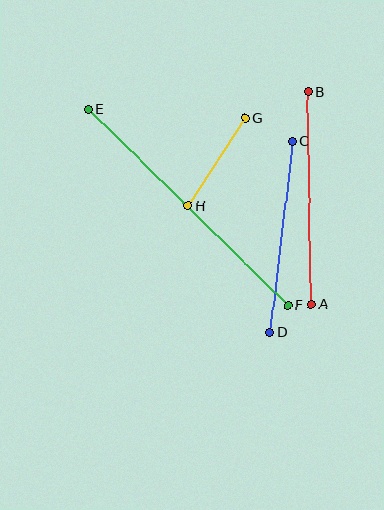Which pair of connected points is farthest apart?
Points E and F are farthest apart.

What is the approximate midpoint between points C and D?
The midpoint is at approximately (281, 237) pixels.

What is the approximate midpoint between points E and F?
The midpoint is at approximately (188, 207) pixels.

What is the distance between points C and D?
The distance is approximately 192 pixels.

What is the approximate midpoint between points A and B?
The midpoint is at approximately (309, 198) pixels.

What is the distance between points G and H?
The distance is approximately 105 pixels.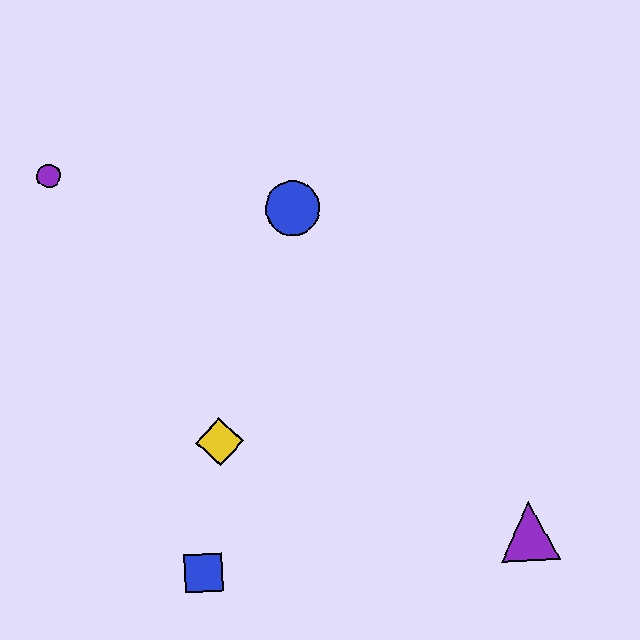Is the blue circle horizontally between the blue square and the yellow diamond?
No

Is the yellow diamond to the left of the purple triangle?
Yes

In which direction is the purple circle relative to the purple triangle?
The purple circle is to the left of the purple triangle.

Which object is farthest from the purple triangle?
The purple circle is farthest from the purple triangle.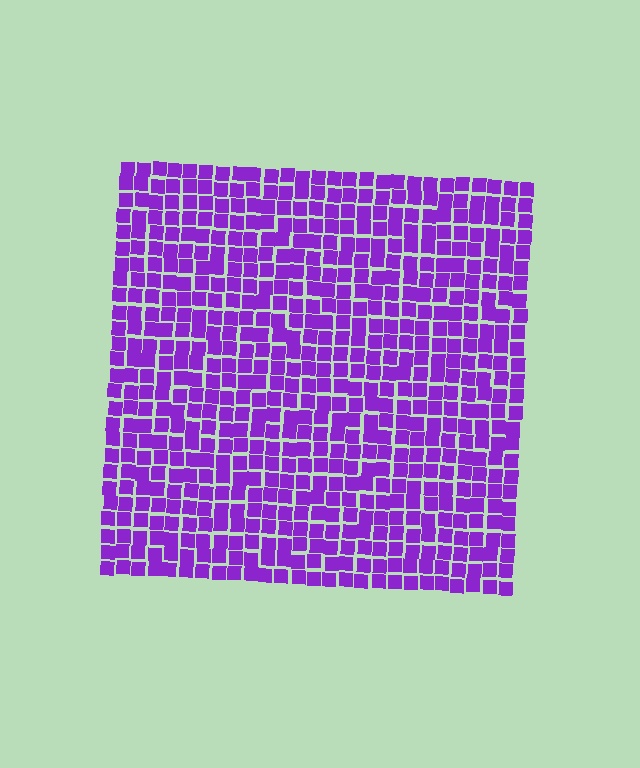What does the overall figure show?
The overall figure shows a square.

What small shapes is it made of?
It is made of small squares.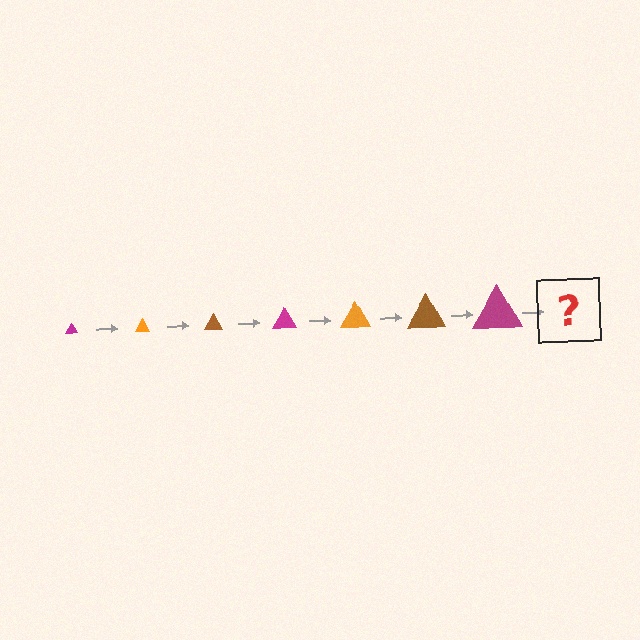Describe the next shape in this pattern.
It should be an orange triangle, larger than the previous one.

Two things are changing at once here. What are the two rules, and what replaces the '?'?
The two rules are that the triangle grows larger each step and the color cycles through magenta, orange, and brown. The '?' should be an orange triangle, larger than the previous one.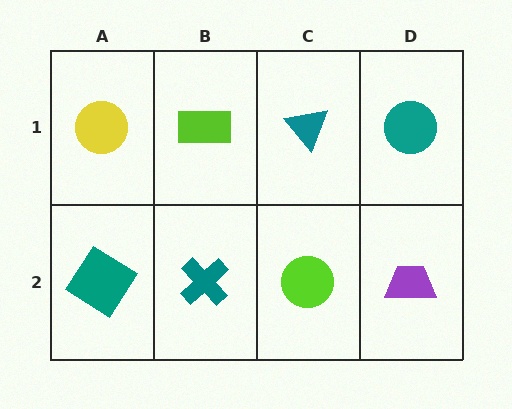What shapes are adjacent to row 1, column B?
A teal cross (row 2, column B), a yellow circle (row 1, column A), a teal triangle (row 1, column C).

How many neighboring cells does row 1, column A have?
2.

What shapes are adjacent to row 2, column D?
A teal circle (row 1, column D), a lime circle (row 2, column C).